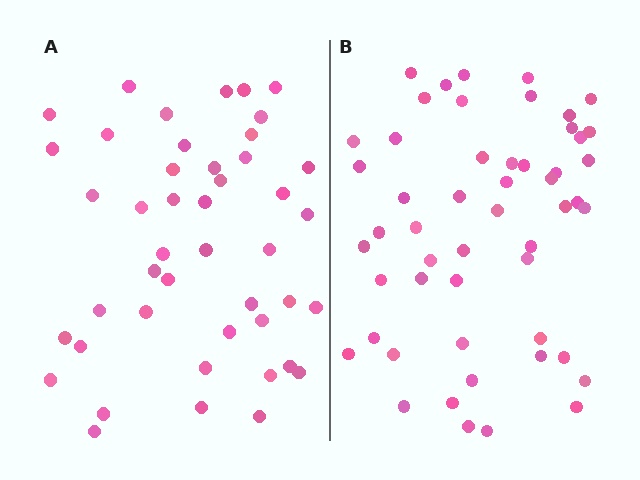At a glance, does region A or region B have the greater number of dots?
Region B (the right region) has more dots.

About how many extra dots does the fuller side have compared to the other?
Region B has roughly 8 or so more dots than region A.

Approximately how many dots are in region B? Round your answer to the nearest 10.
About 50 dots. (The exact count is 52, which rounds to 50.)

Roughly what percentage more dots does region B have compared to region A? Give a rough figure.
About 15% more.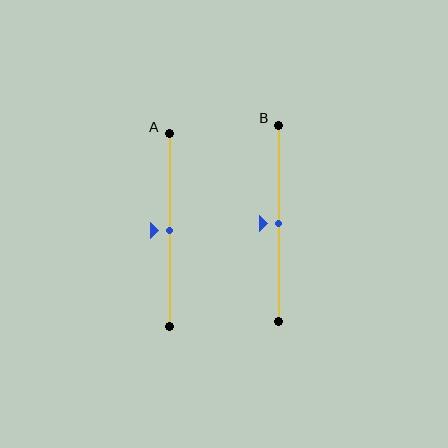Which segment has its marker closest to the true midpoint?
Segment A has its marker closest to the true midpoint.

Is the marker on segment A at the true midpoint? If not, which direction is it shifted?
Yes, the marker on segment A is at the true midpoint.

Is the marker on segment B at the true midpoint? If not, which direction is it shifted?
Yes, the marker on segment B is at the true midpoint.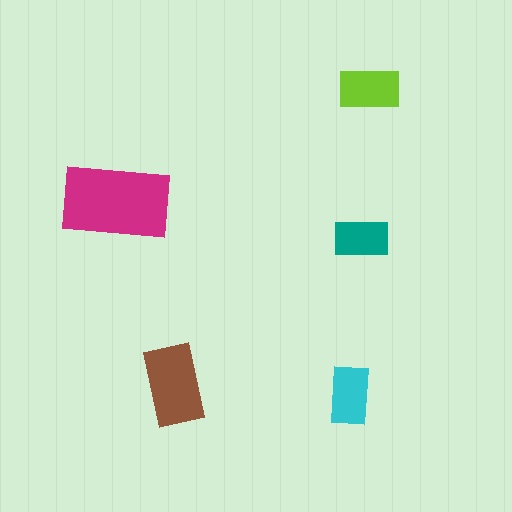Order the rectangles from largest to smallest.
the magenta one, the brown one, the lime one, the cyan one, the teal one.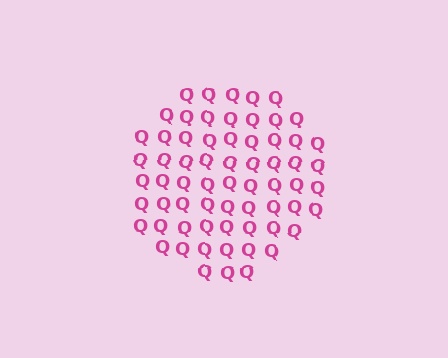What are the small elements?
The small elements are letter Q's.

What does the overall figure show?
The overall figure shows a circle.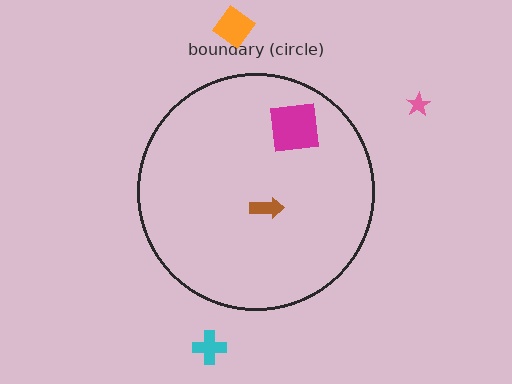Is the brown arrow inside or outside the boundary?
Inside.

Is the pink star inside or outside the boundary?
Outside.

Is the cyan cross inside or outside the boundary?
Outside.